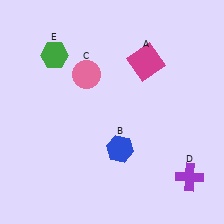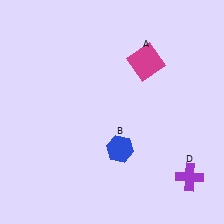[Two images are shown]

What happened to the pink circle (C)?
The pink circle (C) was removed in Image 2. It was in the top-left area of Image 1.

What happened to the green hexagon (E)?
The green hexagon (E) was removed in Image 2. It was in the top-left area of Image 1.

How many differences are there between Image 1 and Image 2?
There are 2 differences between the two images.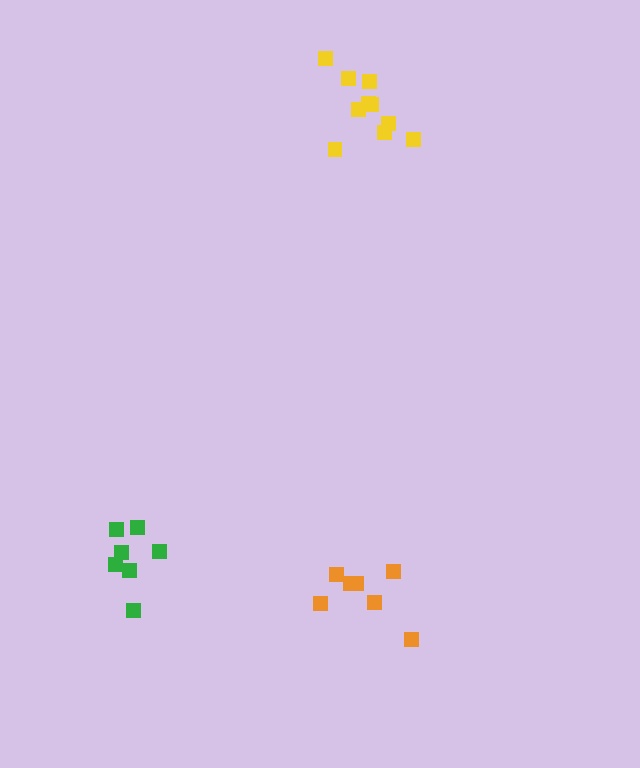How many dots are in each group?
Group 1: 7 dots, Group 2: 7 dots, Group 3: 10 dots (24 total).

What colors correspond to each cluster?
The clusters are colored: orange, green, yellow.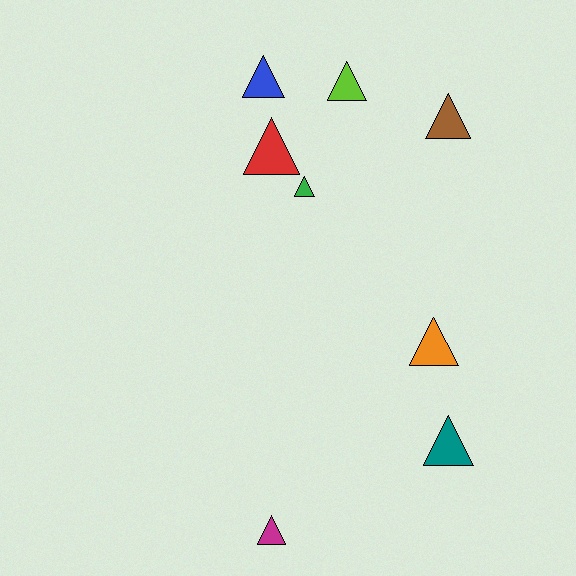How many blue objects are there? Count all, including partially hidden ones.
There is 1 blue object.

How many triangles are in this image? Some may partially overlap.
There are 8 triangles.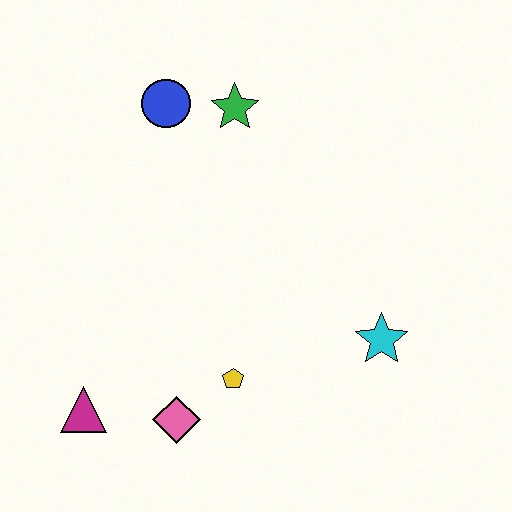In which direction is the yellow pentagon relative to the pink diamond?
The yellow pentagon is to the right of the pink diamond.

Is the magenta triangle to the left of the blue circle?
Yes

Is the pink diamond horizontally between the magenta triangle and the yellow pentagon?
Yes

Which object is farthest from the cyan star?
The blue circle is farthest from the cyan star.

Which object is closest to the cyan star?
The yellow pentagon is closest to the cyan star.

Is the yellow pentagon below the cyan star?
Yes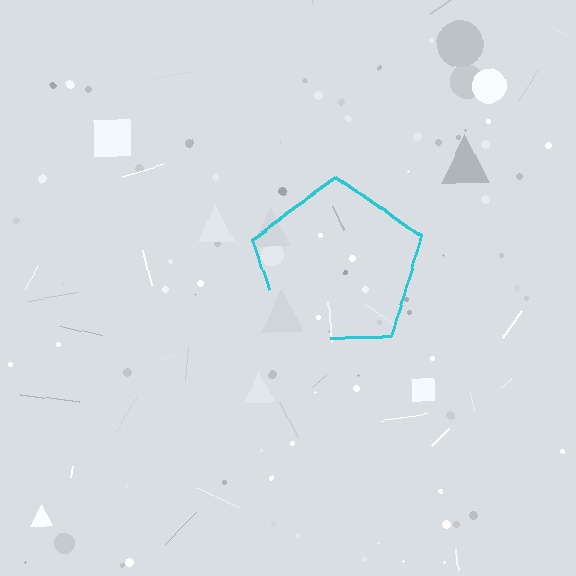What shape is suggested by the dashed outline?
The dashed outline suggests a pentagon.